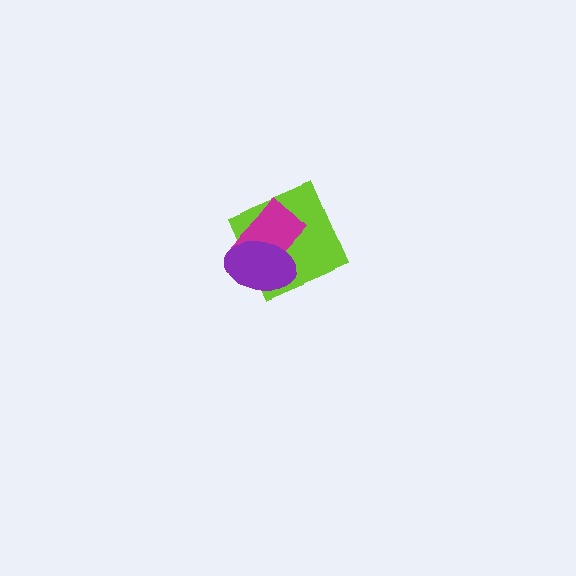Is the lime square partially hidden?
Yes, it is partially covered by another shape.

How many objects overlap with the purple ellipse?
2 objects overlap with the purple ellipse.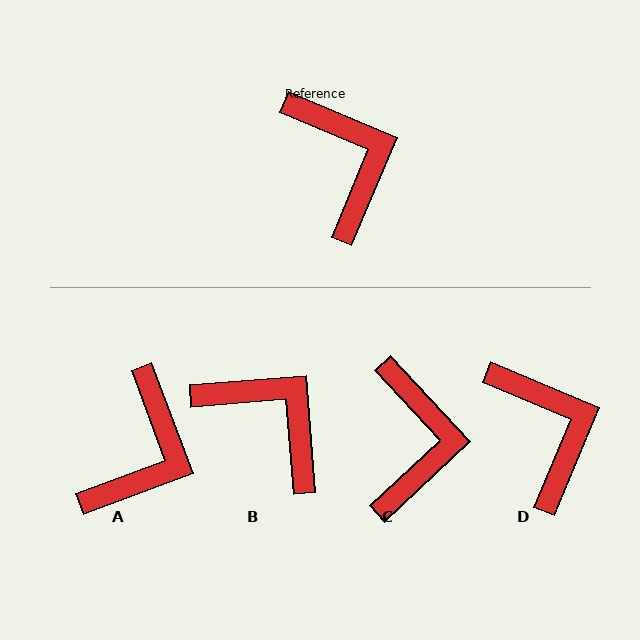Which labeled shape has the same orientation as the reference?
D.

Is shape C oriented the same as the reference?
No, it is off by about 25 degrees.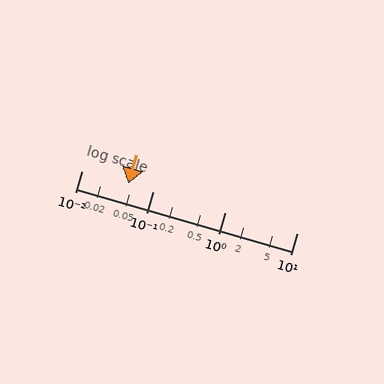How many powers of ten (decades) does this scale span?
The scale spans 3 decades, from 0.01 to 10.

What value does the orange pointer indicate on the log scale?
The pointer indicates approximately 0.045.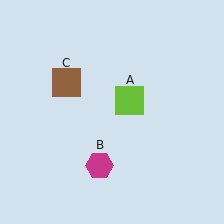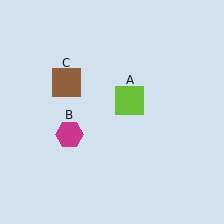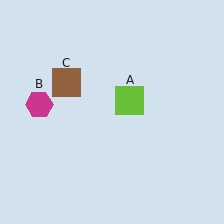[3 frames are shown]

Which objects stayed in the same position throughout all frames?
Lime square (object A) and brown square (object C) remained stationary.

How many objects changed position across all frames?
1 object changed position: magenta hexagon (object B).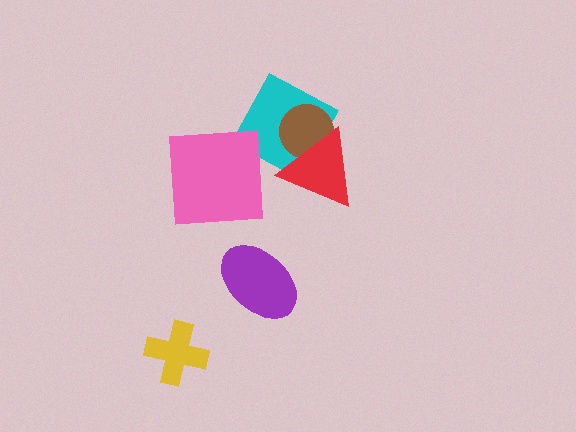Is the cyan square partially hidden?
Yes, it is partially covered by another shape.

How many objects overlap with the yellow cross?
0 objects overlap with the yellow cross.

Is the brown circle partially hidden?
Yes, it is partially covered by another shape.